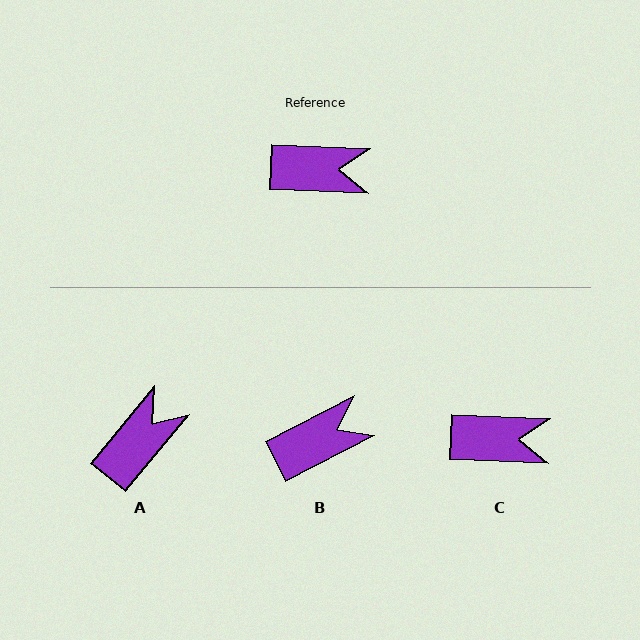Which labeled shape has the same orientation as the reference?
C.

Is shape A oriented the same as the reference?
No, it is off by about 53 degrees.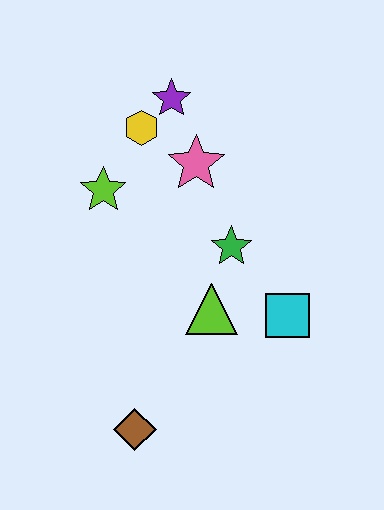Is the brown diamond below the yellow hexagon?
Yes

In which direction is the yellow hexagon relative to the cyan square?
The yellow hexagon is above the cyan square.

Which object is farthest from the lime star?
The brown diamond is farthest from the lime star.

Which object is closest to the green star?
The lime triangle is closest to the green star.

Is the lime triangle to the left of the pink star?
No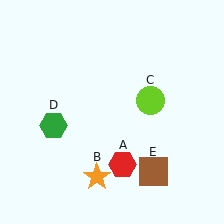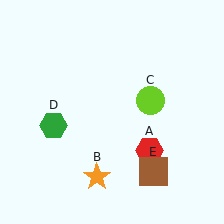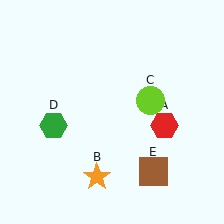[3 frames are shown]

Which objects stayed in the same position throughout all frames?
Orange star (object B) and lime circle (object C) and green hexagon (object D) and brown square (object E) remained stationary.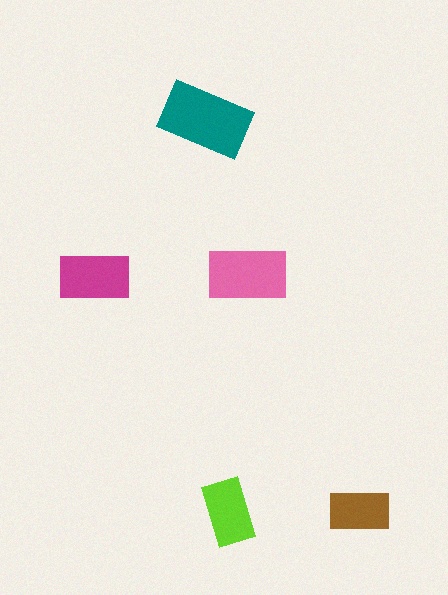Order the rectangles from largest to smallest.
the teal one, the pink one, the magenta one, the lime one, the brown one.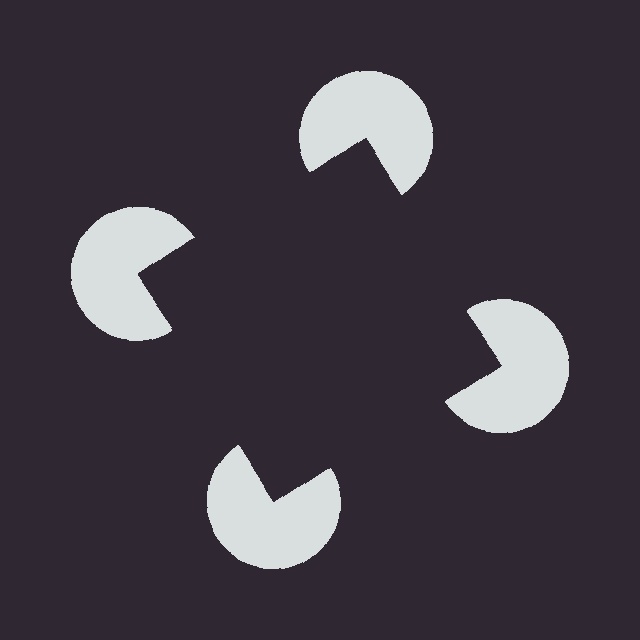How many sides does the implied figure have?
4 sides.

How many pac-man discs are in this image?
There are 4 — one at each vertex of the illusory square.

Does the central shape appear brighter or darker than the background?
It typically appears slightly darker than the background, even though no actual brightness change is drawn.